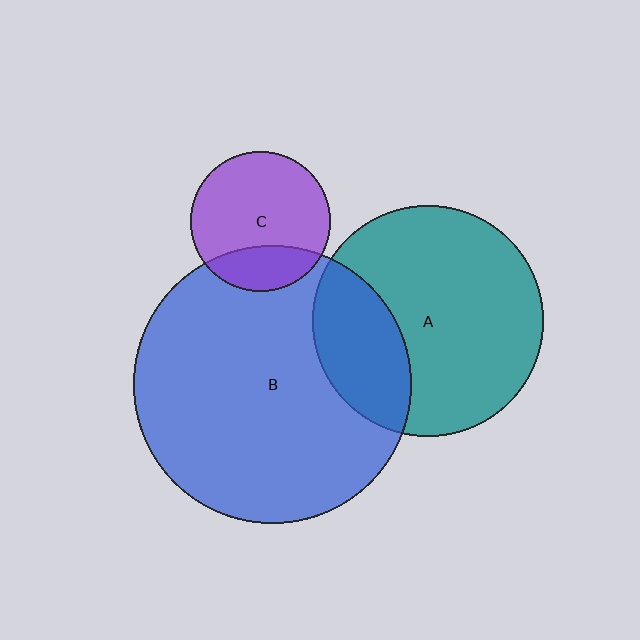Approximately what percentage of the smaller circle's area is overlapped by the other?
Approximately 25%.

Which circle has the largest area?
Circle B (blue).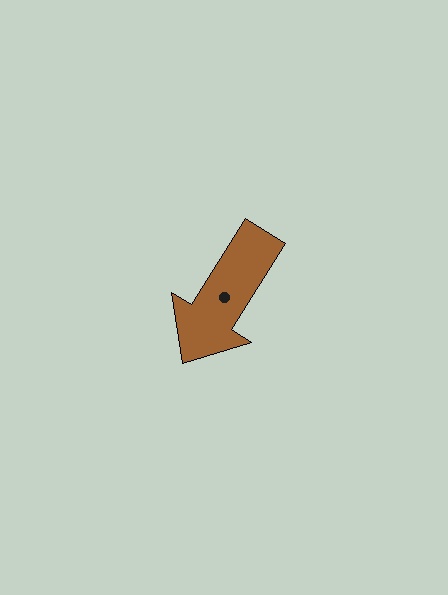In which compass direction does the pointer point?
Southwest.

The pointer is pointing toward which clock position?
Roughly 7 o'clock.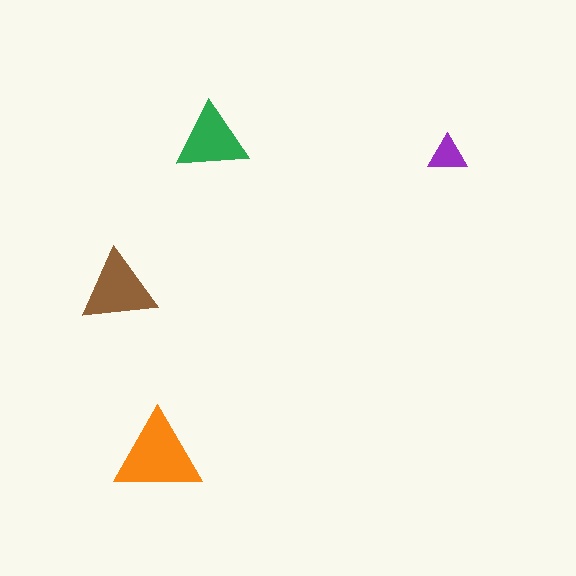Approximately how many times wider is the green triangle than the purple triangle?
About 2 times wider.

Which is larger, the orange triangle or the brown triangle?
The orange one.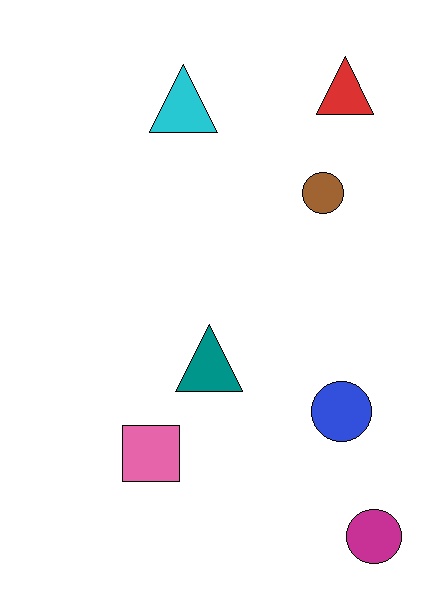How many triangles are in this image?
There are 3 triangles.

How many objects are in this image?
There are 7 objects.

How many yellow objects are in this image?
There are no yellow objects.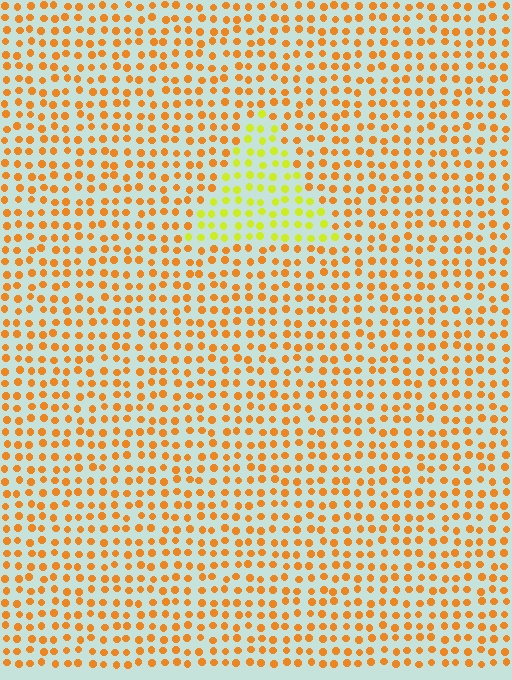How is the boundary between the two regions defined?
The boundary is defined purely by a slight shift in hue (about 40 degrees). Spacing, size, and orientation are identical on both sides.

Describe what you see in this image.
The image is filled with small orange elements in a uniform arrangement. A triangle-shaped region is visible where the elements are tinted to a slightly different hue, forming a subtle color boundary.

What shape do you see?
I see a triangle.